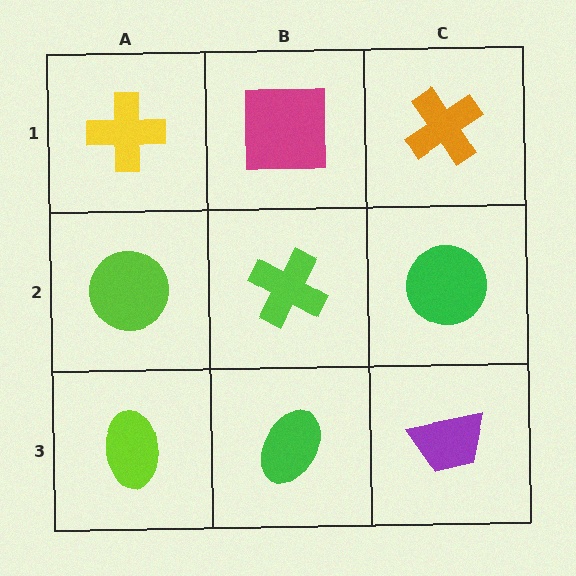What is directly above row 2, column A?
A yellow cross.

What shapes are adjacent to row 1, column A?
A lime circle (row 2, column A), a magenta square (row 1, column B).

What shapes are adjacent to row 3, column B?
A lime cross (row 2, column B), a lime ellipse (row 3, column A), a purple trapezoid (row 3, column C).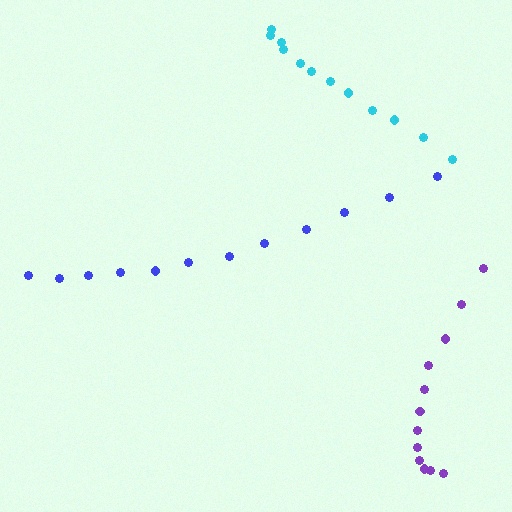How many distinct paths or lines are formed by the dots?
There are 3 distinct paths.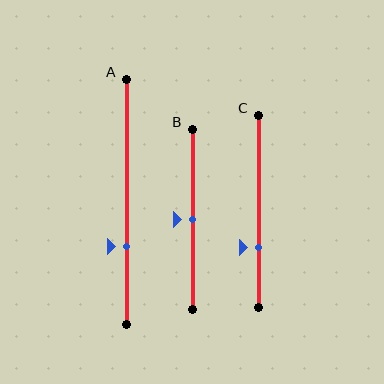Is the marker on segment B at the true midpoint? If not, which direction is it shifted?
Yes, the marker on segment B is at the true midpoint.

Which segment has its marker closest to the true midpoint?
Segment B has its marker closest to the true midpoint.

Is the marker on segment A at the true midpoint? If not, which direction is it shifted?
No, the marker on segment A is shifted downward by about 18% of the segment length.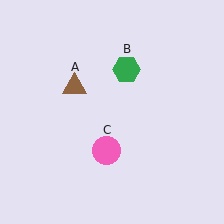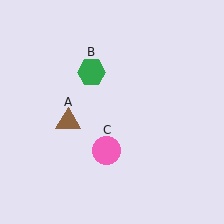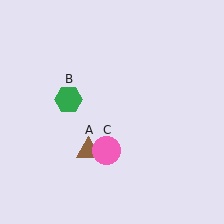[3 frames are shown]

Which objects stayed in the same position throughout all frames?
Pink circle (object C) remained stationary.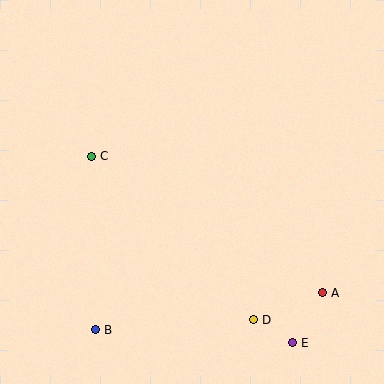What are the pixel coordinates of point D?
Point D is at (254, 320).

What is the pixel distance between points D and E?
The distance between D and E is 46 pixels.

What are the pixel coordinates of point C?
Point C is at (92, 156).